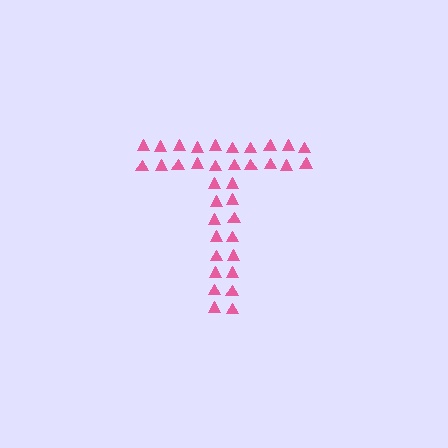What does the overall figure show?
The overall figure shows the letter T.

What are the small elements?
The small elements are triangles.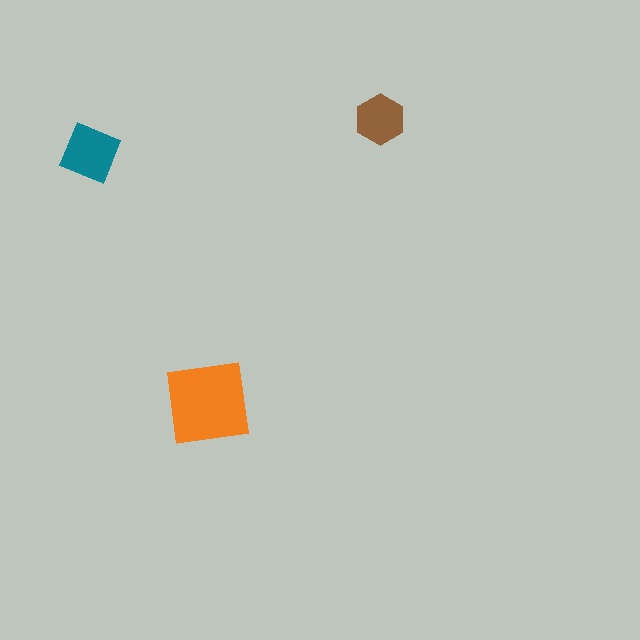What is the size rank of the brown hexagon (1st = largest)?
3rd.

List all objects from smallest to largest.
The brown hexagon, the teal square, the orange square.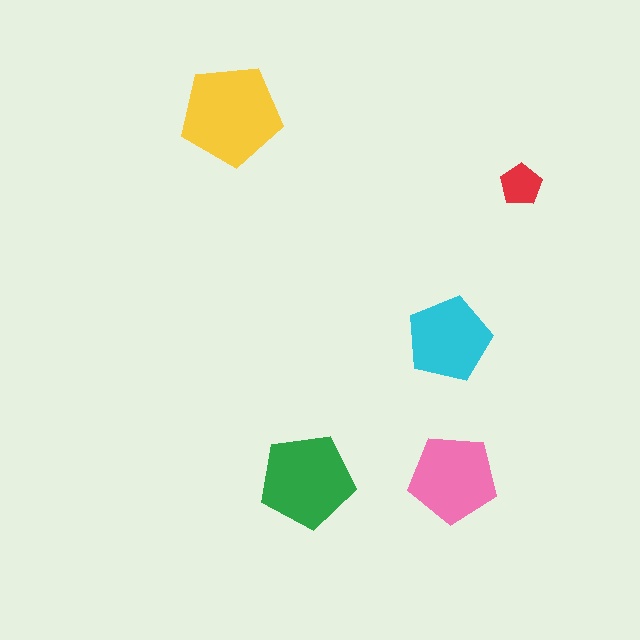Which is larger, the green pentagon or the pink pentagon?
The green one.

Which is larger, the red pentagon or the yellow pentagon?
The yellow one.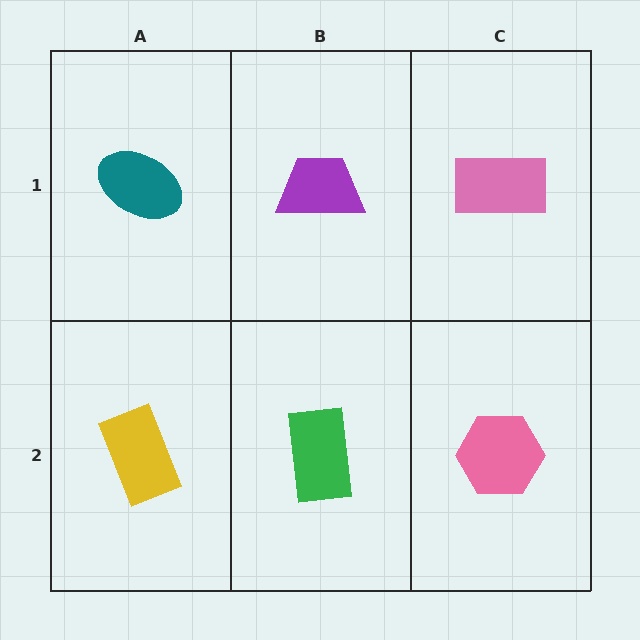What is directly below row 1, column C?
A pink hexagon.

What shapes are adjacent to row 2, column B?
A purple trapezoid (row 1, column B), a yellow rectangle (row 2, column A), a pink hexagon (row 2, column C).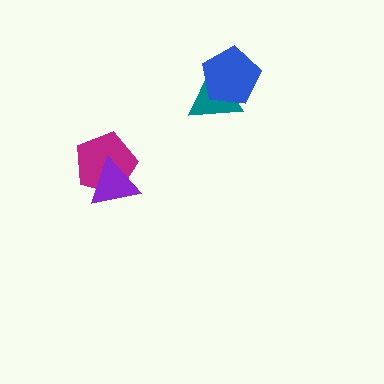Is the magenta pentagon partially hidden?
Yes, it is partially covered by another shape.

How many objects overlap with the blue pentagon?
1 object overlaps with the blue pentagon.